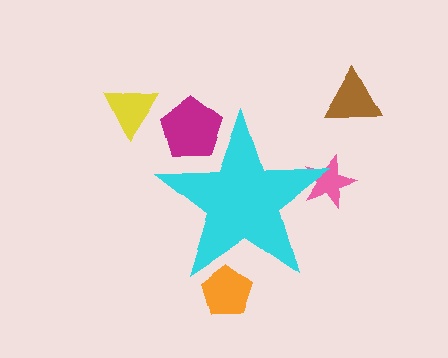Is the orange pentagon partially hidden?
Yes, the orange pentagon is partially hidden behind the cyan star.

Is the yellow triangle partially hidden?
No, the yellow triangle is fully visible.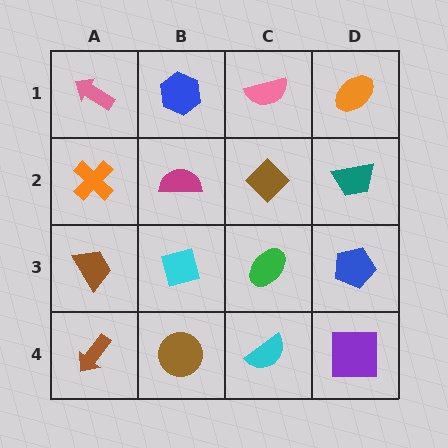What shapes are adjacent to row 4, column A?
A brown trapezoid (row 3, column A), a brown circle (row 4, column B).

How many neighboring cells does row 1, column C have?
3.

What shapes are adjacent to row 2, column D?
An orange ellipse (row 1, column D), a blue pentagon (row 3, column D), a brown diamond (row 2, column C).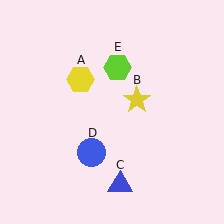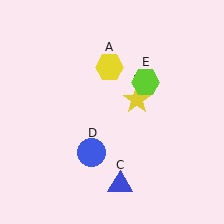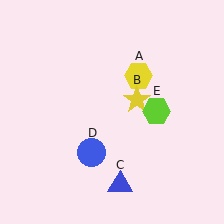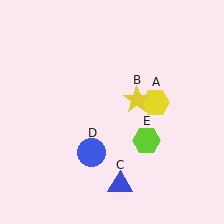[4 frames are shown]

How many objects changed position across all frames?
2 objects changed position: yellow hexagon (object A), lime hexagon (object E).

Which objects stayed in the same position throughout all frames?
Yellow star (object B) and blue triangle (object C) and blue circle (object D) remained stationary.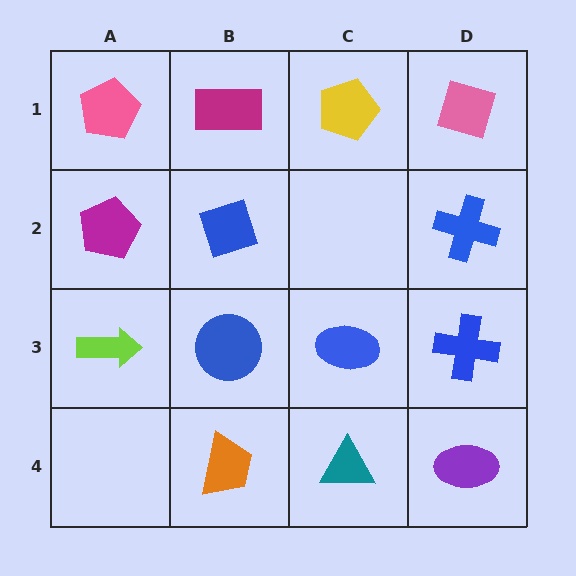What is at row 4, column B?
An orange trapezoid.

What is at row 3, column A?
A lime arrow.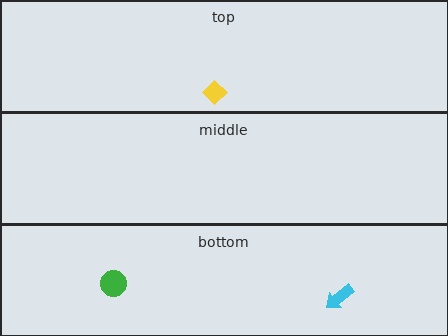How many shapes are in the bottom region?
2.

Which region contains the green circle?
The bottom region.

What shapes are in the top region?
The yellow diamond.